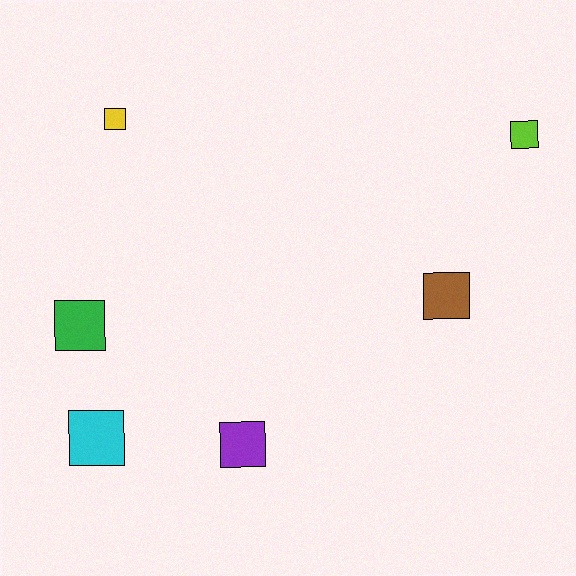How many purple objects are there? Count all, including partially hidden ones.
There is 1 purple object.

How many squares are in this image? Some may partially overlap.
There are 6 squares.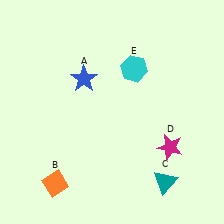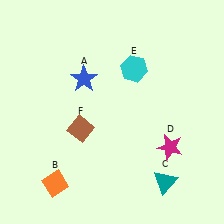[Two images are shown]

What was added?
A brown diamond (F) was added in Image 2.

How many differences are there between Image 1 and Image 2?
There is 1 difference between the two images.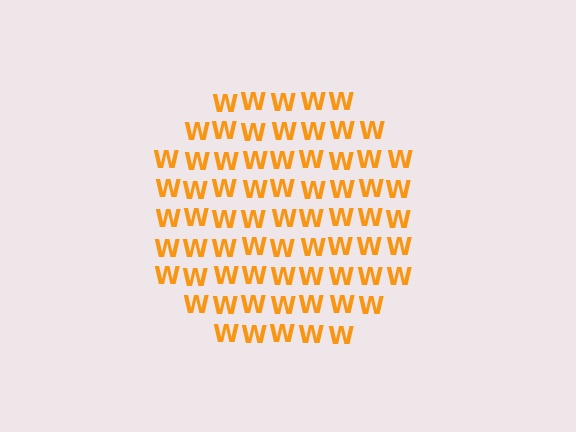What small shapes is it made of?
It is made of small letter W's.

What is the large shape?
The large shape is a circle.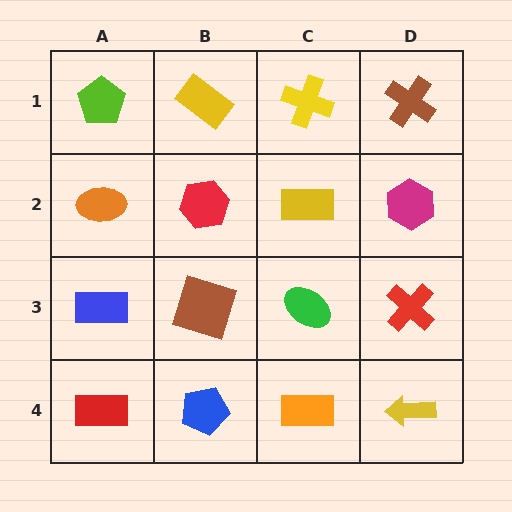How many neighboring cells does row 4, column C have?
3.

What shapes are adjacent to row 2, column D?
A brown cross (row 1, column D), a red cross (row 3, column D), a yellow rectangle (row 2, column C).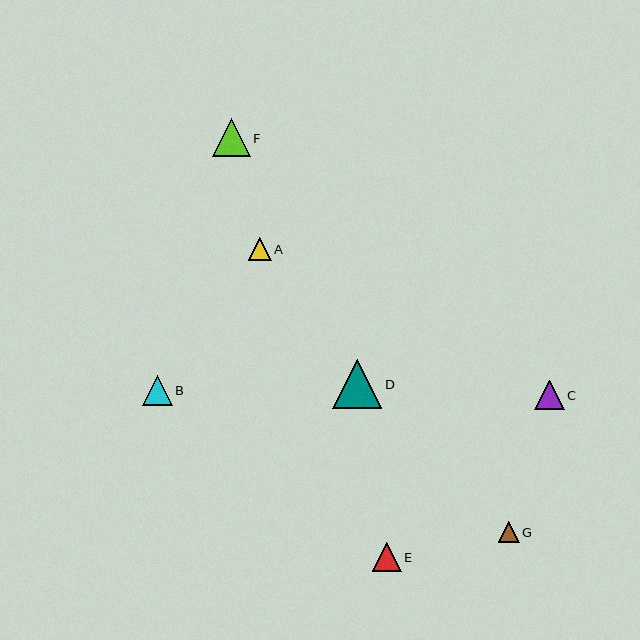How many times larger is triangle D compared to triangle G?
Triangle D is approximately 2.3 times the size of triangle G.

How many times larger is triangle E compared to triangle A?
Triangle E is approximately 1.2 times the size of triangle A.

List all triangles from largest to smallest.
From largest to smallest: D, F, C, B, E, A, G.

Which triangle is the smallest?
Triangle G is the smallest with a size of approximately 21 pixels.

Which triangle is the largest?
Triangle D is the largest with a size of approximately 49 pixels.